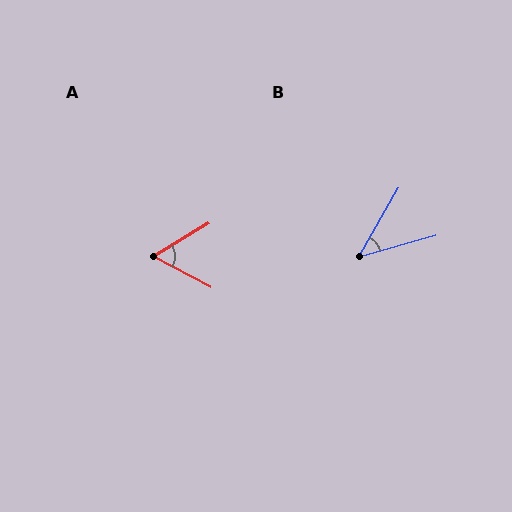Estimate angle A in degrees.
Approximately 59 degrees.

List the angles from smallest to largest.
B (44°), A (59°).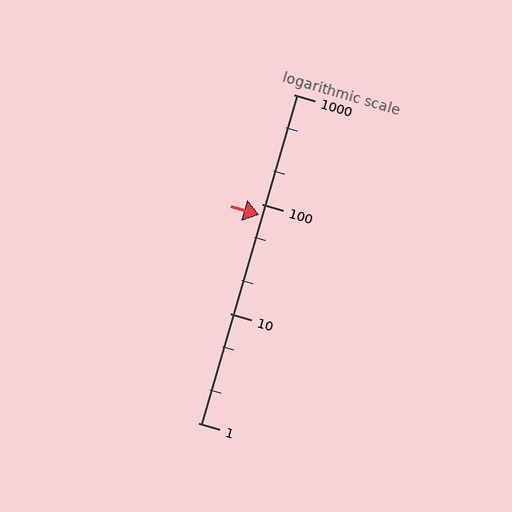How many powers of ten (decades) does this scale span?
The scale spans 3 decades, from 1 to 1000.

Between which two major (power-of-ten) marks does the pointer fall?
The pointer is between 10 and 100.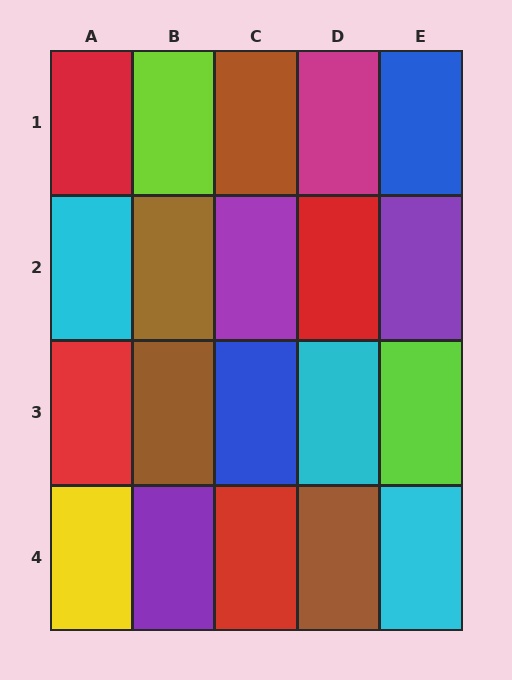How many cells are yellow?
1 cell is yellow.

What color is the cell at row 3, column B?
Brown.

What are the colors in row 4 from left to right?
Yellow, purple, red, brown, cyan.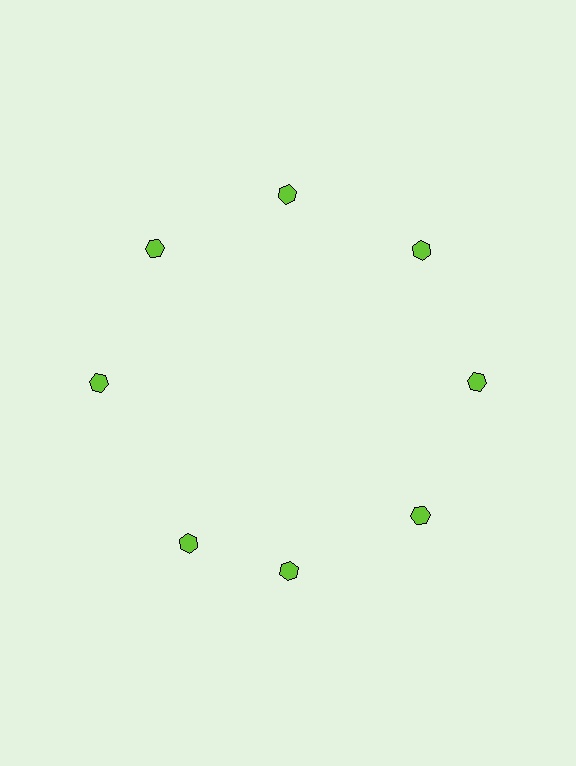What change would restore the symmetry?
The symmetry would be restored by rotating it back into even spacing with its neighbors so that all 8 hexagons sit at equal angles and equal distance from the center.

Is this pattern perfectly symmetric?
No. The 8 lime hexagons are arranged in a ring, but one element near the 8 o'clock position is rotated out of alignment along the ring, breaking the 8-fold rotational symmetry.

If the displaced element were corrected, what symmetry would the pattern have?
It would have 8-fold rotational symmetry — the pattern would map onto itself every 45 degrees.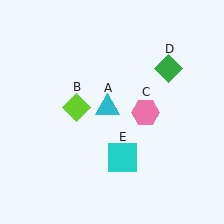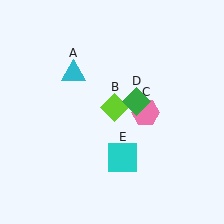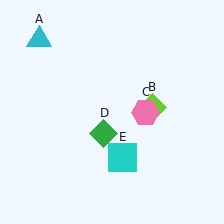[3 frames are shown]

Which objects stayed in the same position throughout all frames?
Pink hexagon (object C) and cyan square (object E) remained stationary.